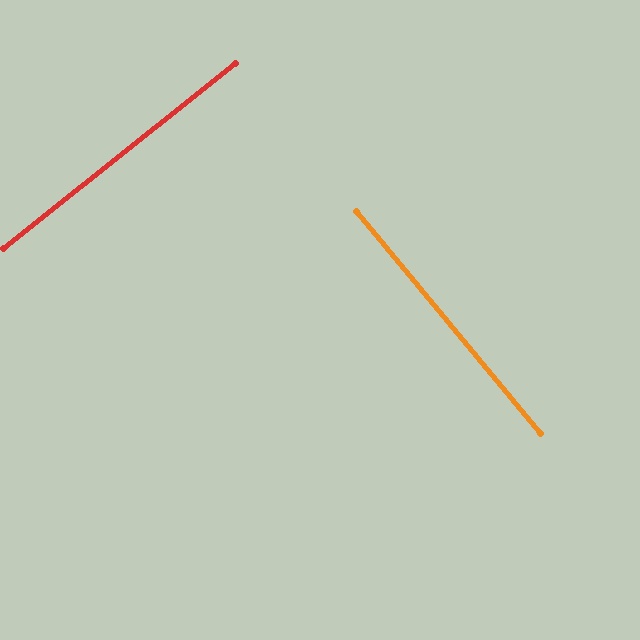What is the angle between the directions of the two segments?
Approximately 89 degrees.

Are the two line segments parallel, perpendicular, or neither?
Perpendicular — they meet at approximately 89°.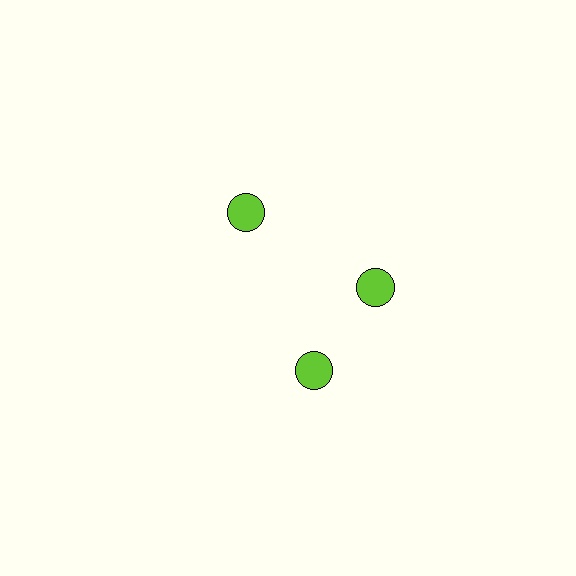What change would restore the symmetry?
The symmetry would be restored by rotating it back into even spacing with its neighbors so that all 3 circles sit at equal angles and equal distance from the center.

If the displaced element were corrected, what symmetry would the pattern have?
It would have 3-fold rotational symmetry — the pattern would map onto itself every 120 degrees.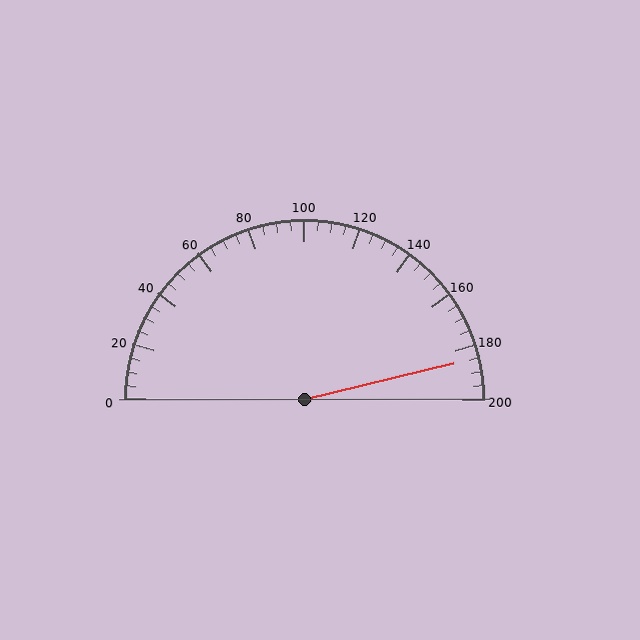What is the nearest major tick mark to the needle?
The nearest major tick mark is 180.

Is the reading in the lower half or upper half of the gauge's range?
The reading is in the upper half of the range (0 to 200).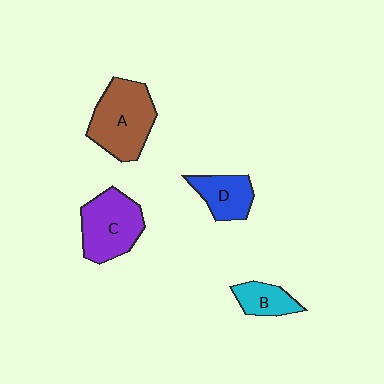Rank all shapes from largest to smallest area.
From largest to smallest: A (brown), C (purple), D (blue), B (cyan).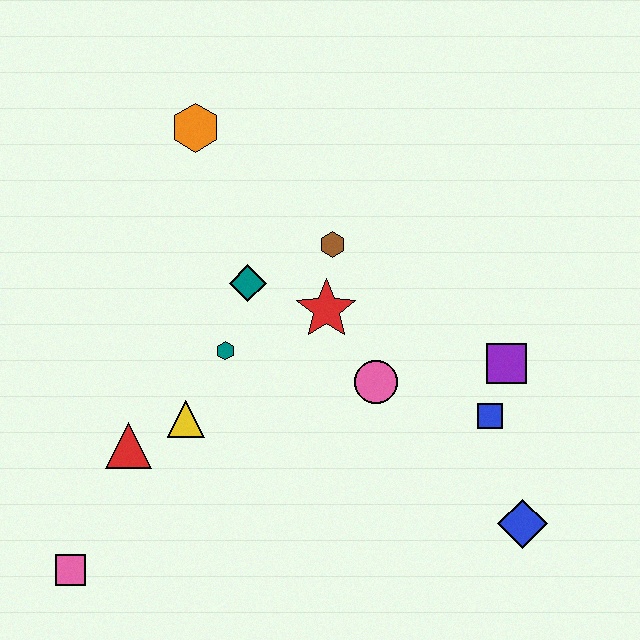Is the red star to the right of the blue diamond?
No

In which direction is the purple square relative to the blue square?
The purple square is above the blue square.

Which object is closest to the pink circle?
The red star is closest to the pink circle.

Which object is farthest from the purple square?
The pink square is farthest from the purple square.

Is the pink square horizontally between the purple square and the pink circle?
No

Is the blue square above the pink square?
Yes